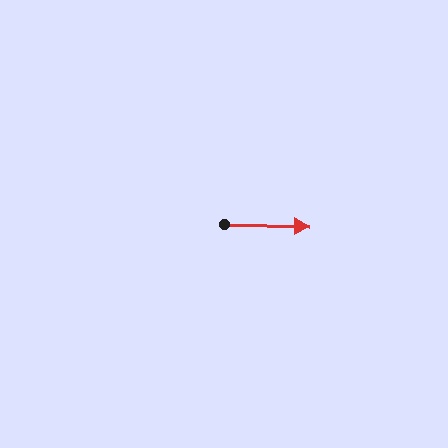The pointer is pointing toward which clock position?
Roughly 3 o'clock.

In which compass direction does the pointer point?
East.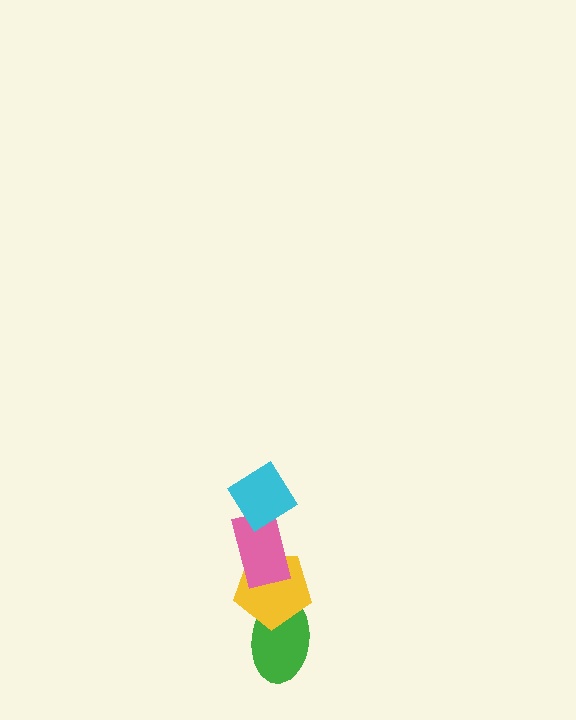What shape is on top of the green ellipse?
The yellow pentagon is on top of the green ellipse.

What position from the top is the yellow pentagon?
The yellow pentagon is 3rd from the top.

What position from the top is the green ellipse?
The green ellipse is 4th from the top.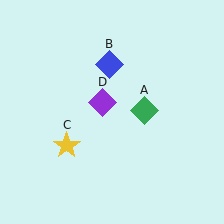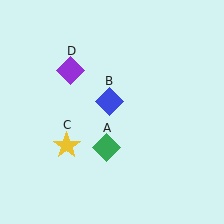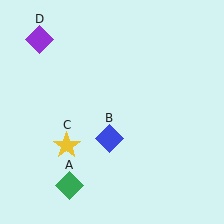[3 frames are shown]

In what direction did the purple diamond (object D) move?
The purple diamond (object D) moved up and to the left.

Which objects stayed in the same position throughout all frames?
Yellow star (object C) remained stationary.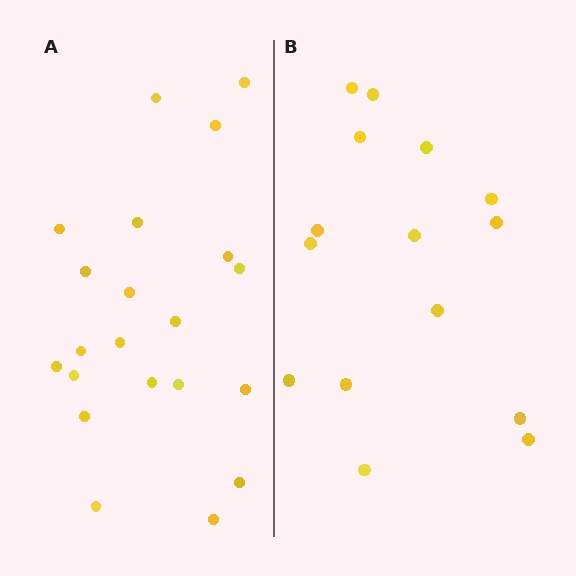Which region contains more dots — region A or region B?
Region A (the left region) has more dots.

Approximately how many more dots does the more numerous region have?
Region A has about 6 more dots than region B.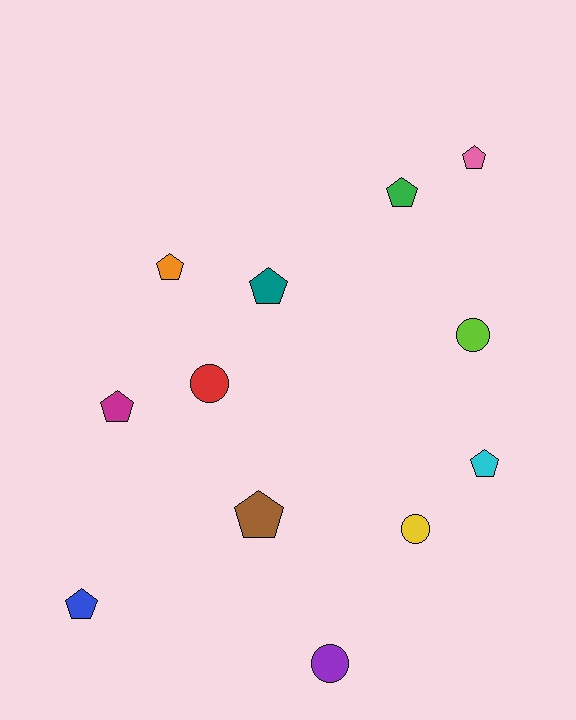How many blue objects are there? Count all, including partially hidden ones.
There is 1 blue object.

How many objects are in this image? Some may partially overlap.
There are 12 objects.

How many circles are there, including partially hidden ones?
There are 4 circles.